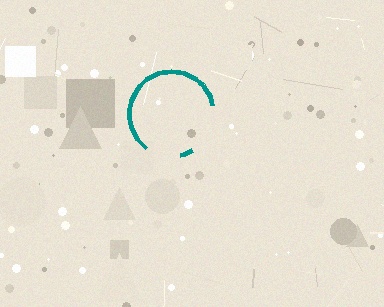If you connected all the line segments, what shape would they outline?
They would outline a circle.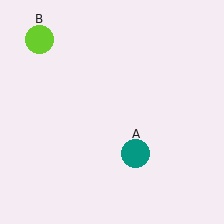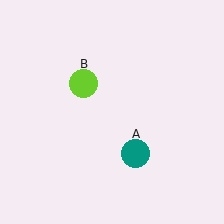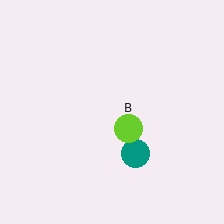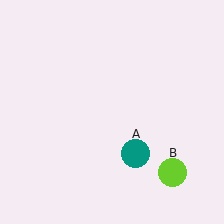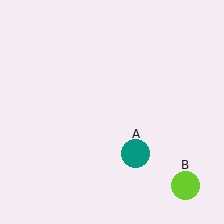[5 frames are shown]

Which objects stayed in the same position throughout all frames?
Teal circle (object A) remained stationary.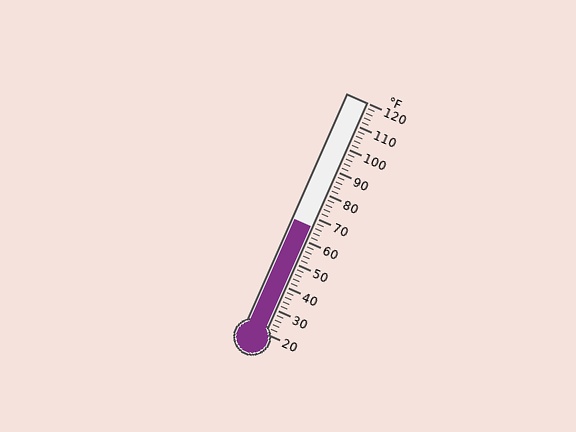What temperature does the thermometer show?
The thermometer shows approximately 66°F.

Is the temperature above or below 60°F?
The temperature is above 60°F.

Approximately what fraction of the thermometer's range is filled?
The thermometer is filled to approximately 45% of its range.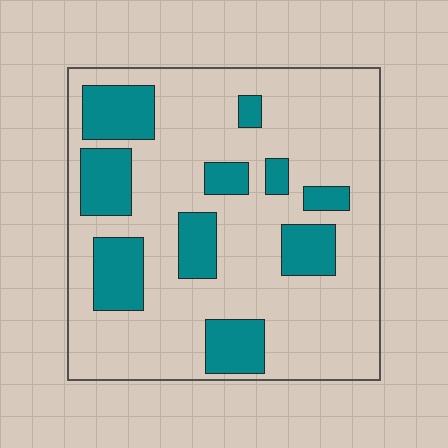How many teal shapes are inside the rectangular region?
10.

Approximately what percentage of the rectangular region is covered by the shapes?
Approximately 25%.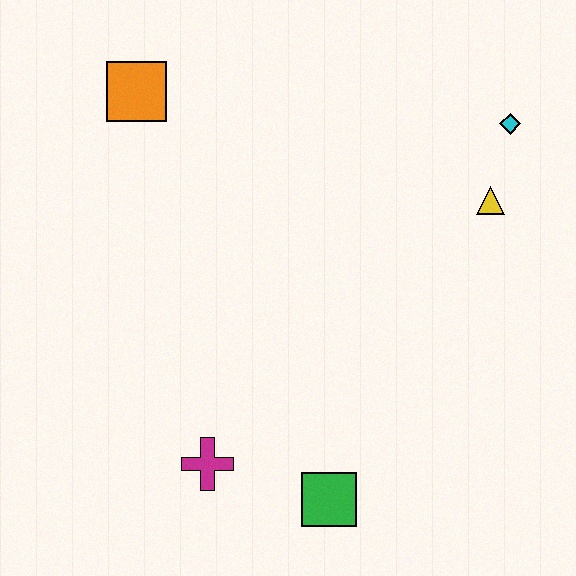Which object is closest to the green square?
The magenta cross is closest to the green square.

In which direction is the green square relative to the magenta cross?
The green square is to the right of the magenta cross.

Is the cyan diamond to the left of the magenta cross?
No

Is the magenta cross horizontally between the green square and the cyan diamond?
No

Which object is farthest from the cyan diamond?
The magenta cross is farthest from the cyan diamond.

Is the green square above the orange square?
No